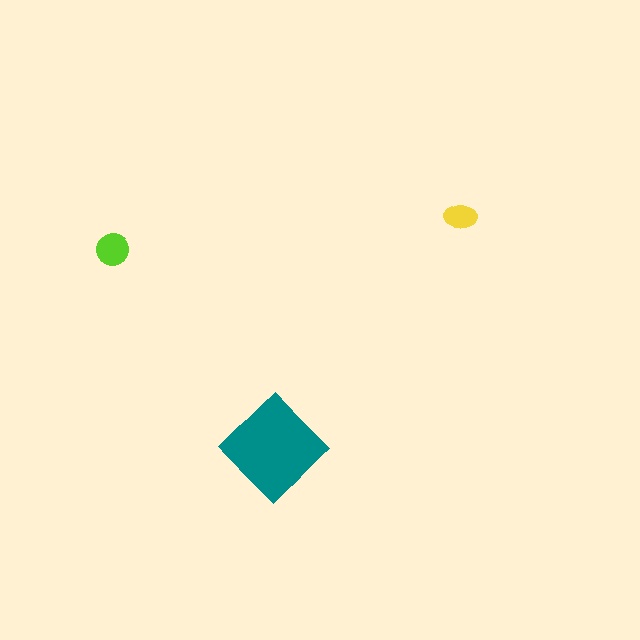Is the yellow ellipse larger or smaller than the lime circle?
Smaller.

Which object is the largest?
The teal diamond.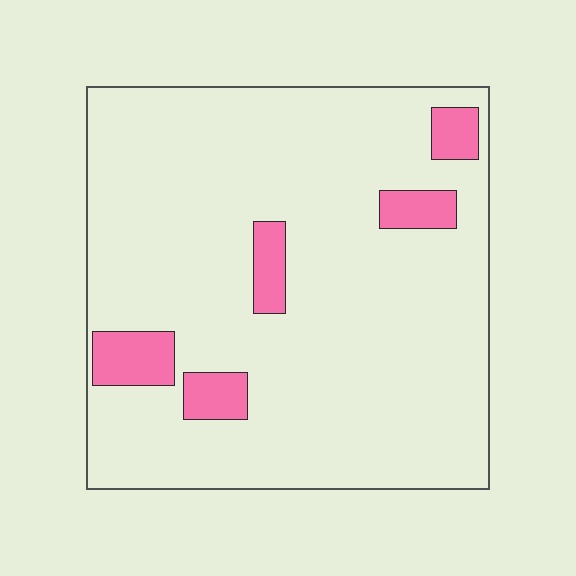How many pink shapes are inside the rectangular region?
5.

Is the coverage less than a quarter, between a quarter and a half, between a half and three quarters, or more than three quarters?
Less than a quarter.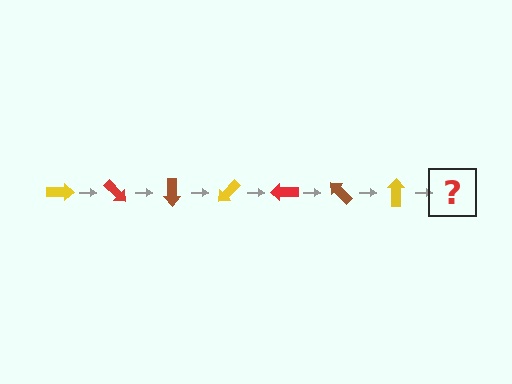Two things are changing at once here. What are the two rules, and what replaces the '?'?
The two rules are that it rotates 45 degrees each step and the color cycles through yellow, red, and brown. The '?' should be a red arrow, rotated 315 degrees from the start.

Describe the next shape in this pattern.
It should be a red arrow, rotated 315 degrees from the start.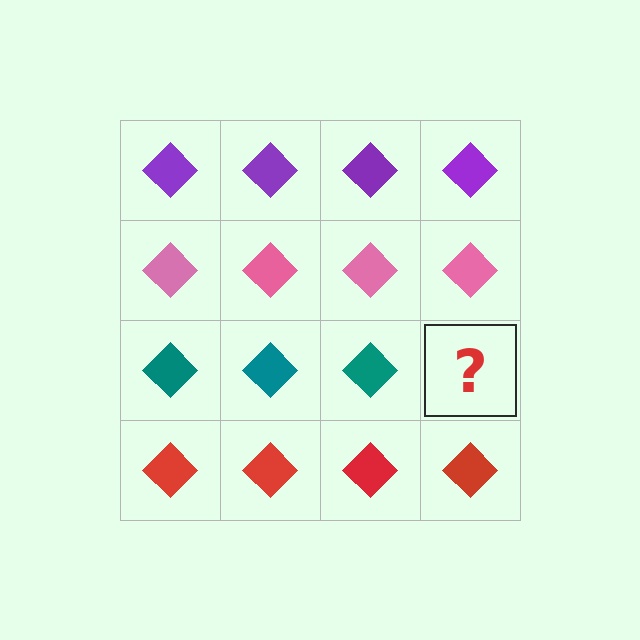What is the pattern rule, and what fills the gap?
The rule is that each row has a consistent color. The gap should be filled with a teal diamond.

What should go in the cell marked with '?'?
The missing cell should contain a teal diamond.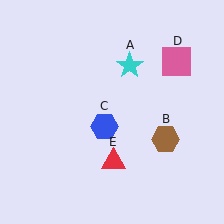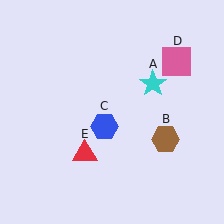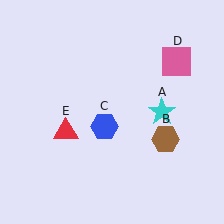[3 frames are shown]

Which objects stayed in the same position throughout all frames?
Brown hexagon (object B) and blue hexagon (object C) and pink square (object D) remained stationary.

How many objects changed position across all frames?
2 objects changed position: cyan star (object A), red triangle (object E).